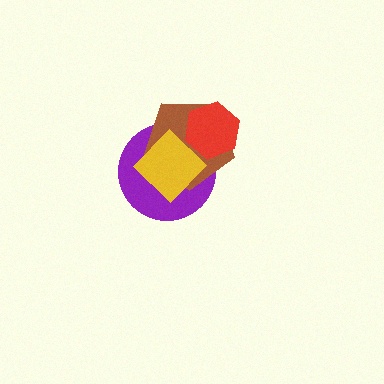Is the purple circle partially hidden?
Yes, it is partially covered by another shape.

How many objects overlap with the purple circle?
3 objects overlap with the purple circle.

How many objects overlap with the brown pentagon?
3 objects overlap with the brown pentagon.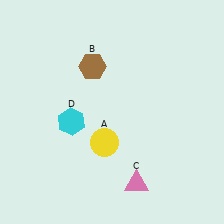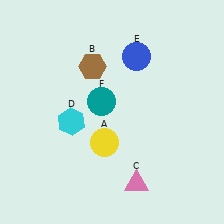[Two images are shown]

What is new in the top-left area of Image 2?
A teal circle (F) was added in the top-left area of Image 2.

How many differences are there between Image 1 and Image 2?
There are 2 differences between the two images.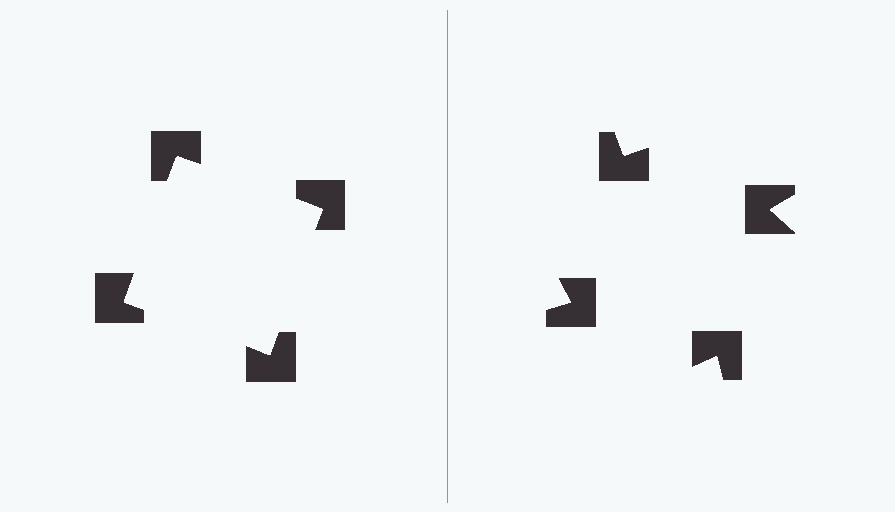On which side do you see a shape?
An illusory square appears on the left side. On the right side the wedge cuts are rotated, so no coherent shape forms.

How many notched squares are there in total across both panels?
8 — 4 on each side.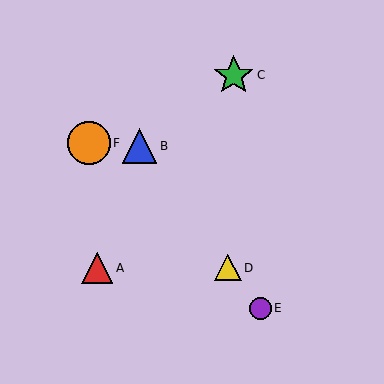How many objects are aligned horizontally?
2 objects (A, D) are aligned horizontally.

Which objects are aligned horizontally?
Objects A, D are aligned horizontally.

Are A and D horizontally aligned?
Yes, both are at y≈268.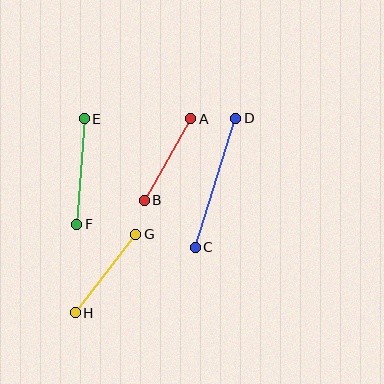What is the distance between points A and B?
The distance is approximately 94 pixels.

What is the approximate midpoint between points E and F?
The midpoint is at approximately (81, 172) pixels.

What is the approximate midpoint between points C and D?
The midpoint is at approximately (216, 183) pixels.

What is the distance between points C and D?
The distance is approximately 135 pixels.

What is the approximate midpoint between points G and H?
The midpoint is at approximately (105, 274) pixels.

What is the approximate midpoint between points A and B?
The midpoint is at approximately (168, 160) pixels.